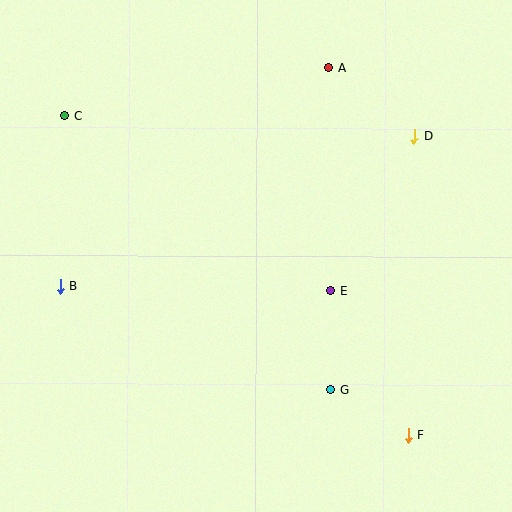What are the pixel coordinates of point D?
Point D is at (414, 136).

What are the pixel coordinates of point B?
Point B is at (60, 286).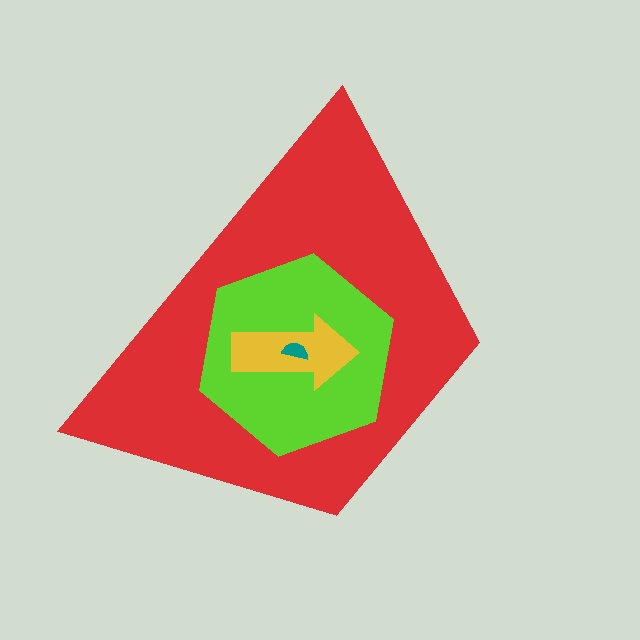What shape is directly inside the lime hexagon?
The yellow arrow.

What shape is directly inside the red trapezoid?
The lime hexagon.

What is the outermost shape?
The red trapezoid.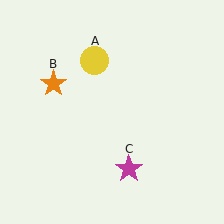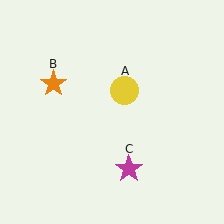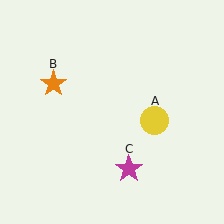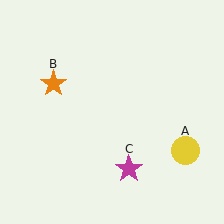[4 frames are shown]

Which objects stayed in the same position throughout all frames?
Orange star (object B) and magenta star (object C) remained stationary.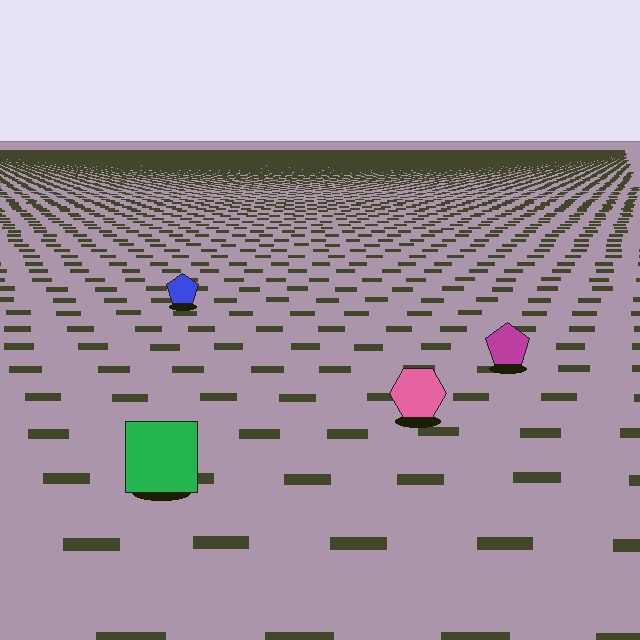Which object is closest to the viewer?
The green square is closest. The texture marks near it are larger and more spread out.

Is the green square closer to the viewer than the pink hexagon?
Yes. The green square is closer — you can tell from the texture gradient: the ground texture is coarser near it.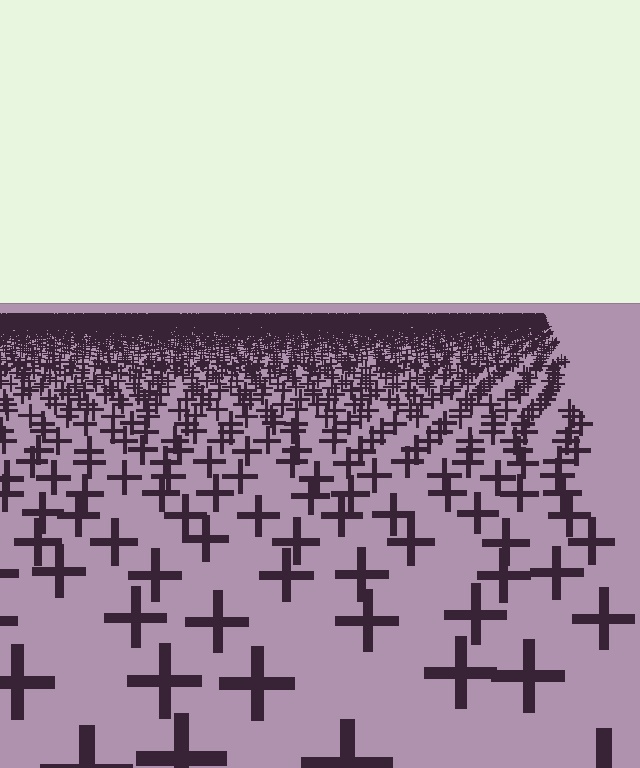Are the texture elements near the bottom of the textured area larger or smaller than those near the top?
Larger. Near the bottom, elements are closer to the viewer and appear at a bigger on-screen size.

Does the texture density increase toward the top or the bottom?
Density increases toward the top.